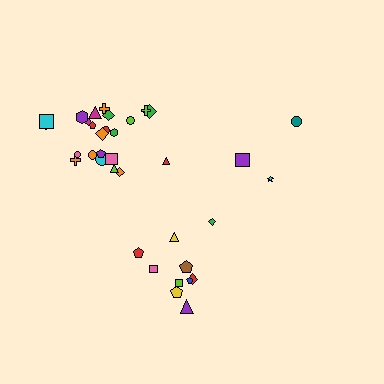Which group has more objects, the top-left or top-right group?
The top-left group.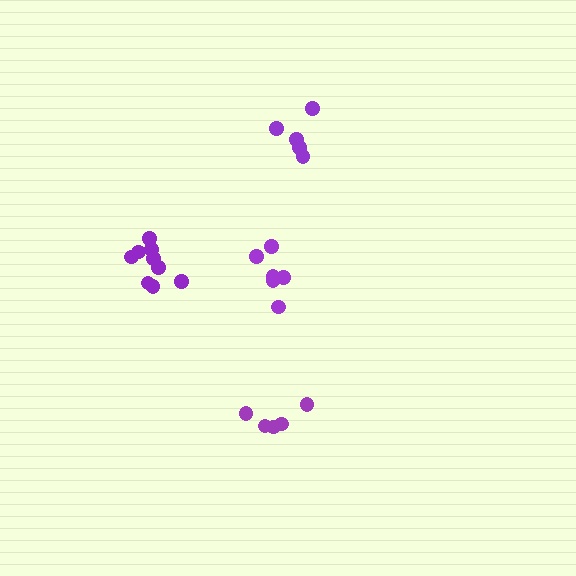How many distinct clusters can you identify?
There are 4 distinct clusters.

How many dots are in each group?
Group 1: 9 dots, Group 2: 5 dots, Group 3: 6 dots, Group 4: 5 dots (25 total).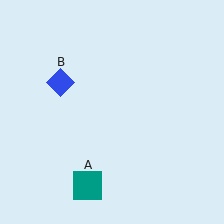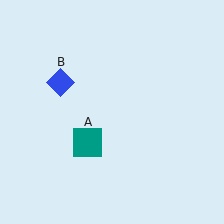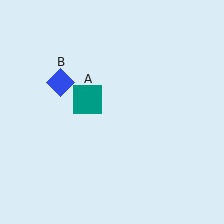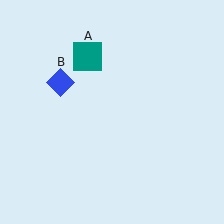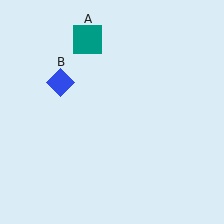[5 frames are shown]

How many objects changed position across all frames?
1 object changed position: teal square (object A).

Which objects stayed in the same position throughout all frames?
Blue diamond (object B) remained stationary.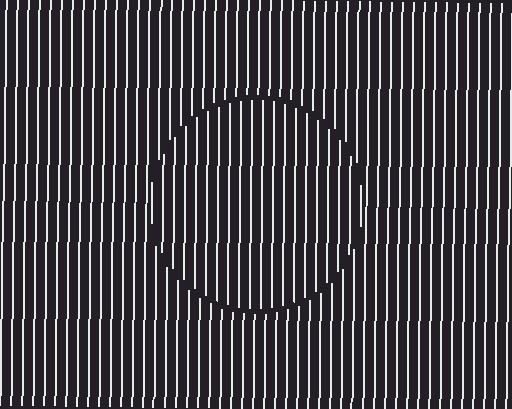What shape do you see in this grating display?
An illusory circle. The interior of the shape contains the same grating, shifted by half a period — the contour is defined by the phase discontinuity where line-ends from the inner and outer gratings abut.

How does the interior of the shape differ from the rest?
The interior of the shape contains the same grating, shifted by half a period — the contour is defined by the phase discontinuity where line-ends from the inner and outer gratings abut.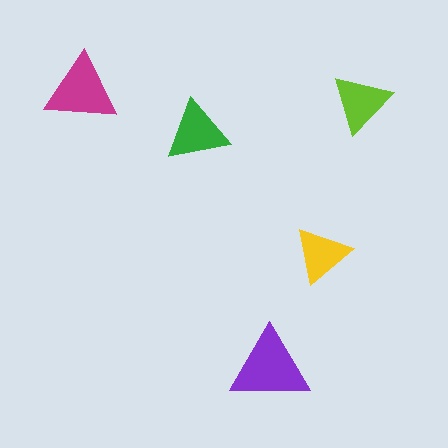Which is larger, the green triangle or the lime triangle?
The green one.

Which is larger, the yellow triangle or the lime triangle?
The lime one.